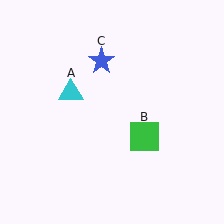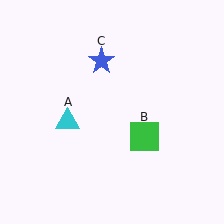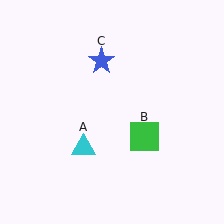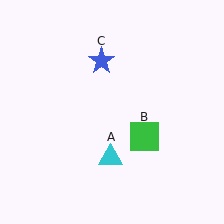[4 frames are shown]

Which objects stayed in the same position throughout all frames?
Green square (object B) and blue star (object C) remained stationary.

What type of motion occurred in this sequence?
The cyan triangle (object A) rotated counterclockwise around the center of the scene.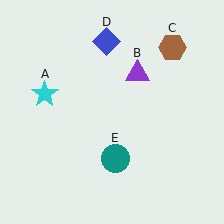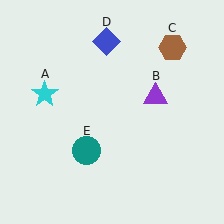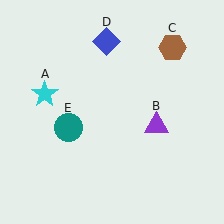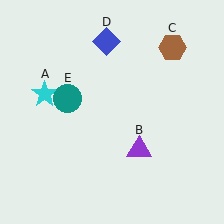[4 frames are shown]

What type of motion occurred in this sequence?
The purple triangle (object B), teal circle (object E) rotated clockwise around the center of the scene.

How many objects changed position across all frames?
2 objects changed position: purple triangle (object B), teal circle (object E).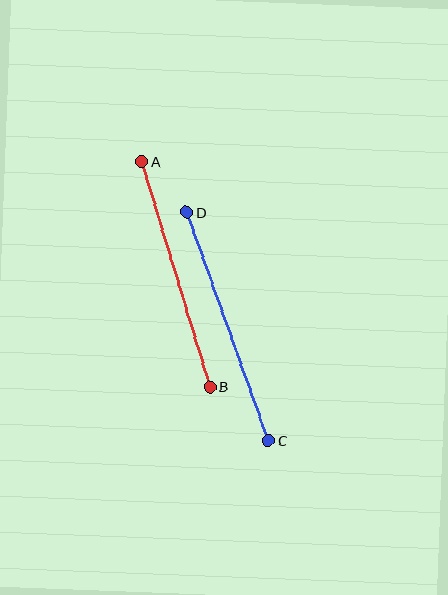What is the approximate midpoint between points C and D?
The midpoint is at approximately (227, 326) pixels.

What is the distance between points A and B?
The distance is approximately 235 pixels.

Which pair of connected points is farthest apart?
Points C and D are farthest apart.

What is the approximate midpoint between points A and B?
The midpoint is at approximately (176, 274) pixels.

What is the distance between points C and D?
The distance is approximately 242 pixels.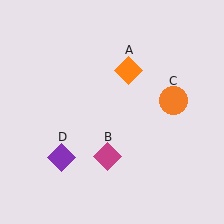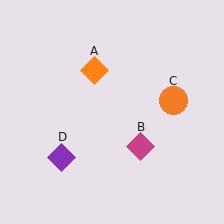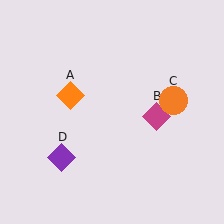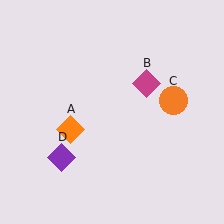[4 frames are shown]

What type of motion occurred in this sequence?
The orange diamond (object A), magenta diamond (object B) rotated counterclockwise around the center of the scene.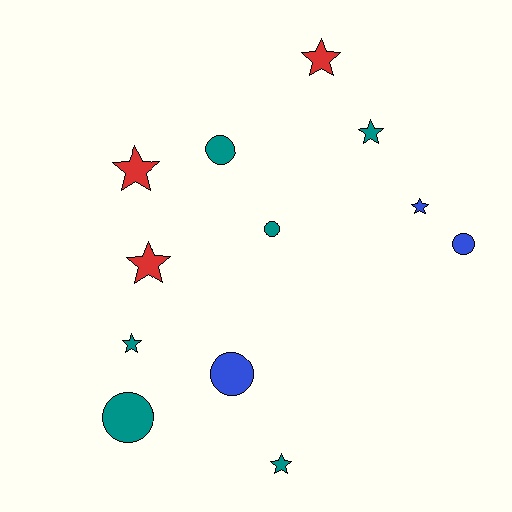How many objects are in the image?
There are 12 objects.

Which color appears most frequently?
Teal, with 6 objects.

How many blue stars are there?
There is 1 blue star.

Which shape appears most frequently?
Star, with 7 objects.